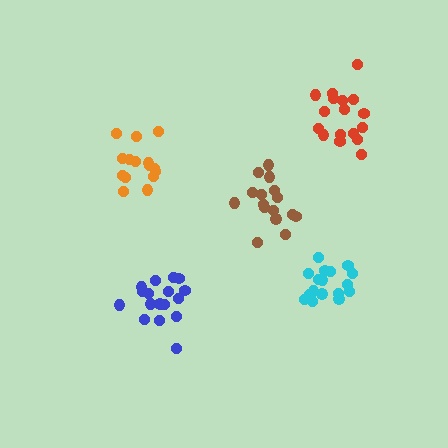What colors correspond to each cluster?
The clusters are colored: blue, brown, red, cyan, orange.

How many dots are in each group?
Group 1: 17 dots, Group 2: 16 dots, Group 3: 17 dots, Group 4: 18 dots, Group 5: 15 dots (83 total).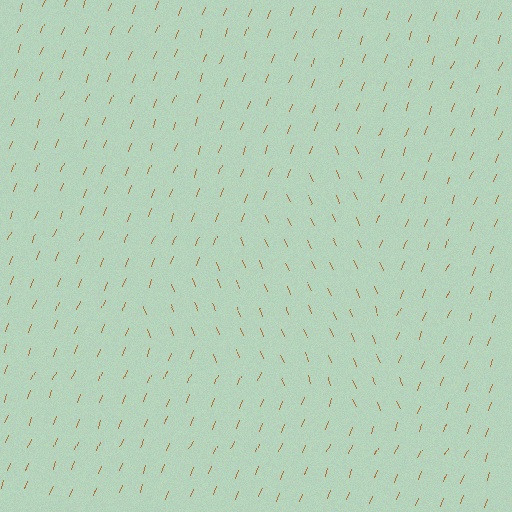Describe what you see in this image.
The image is filled with small brown line segments. A triangle region in the image has lines oriented differently from the surrounding lines, creating a visible texture boundary.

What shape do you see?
I see a triangle.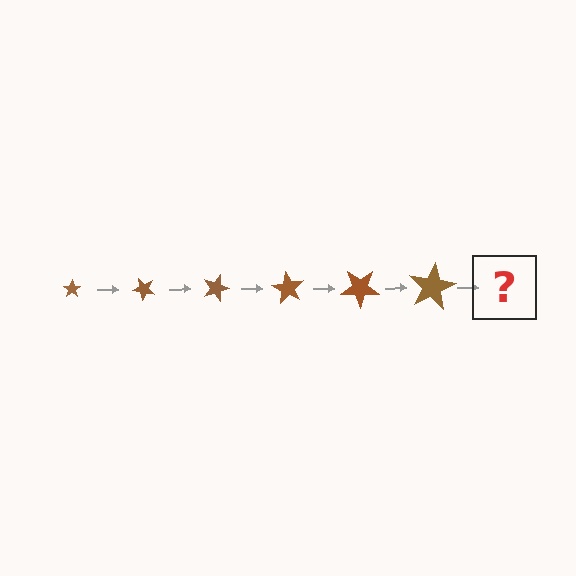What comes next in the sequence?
The next element should be a star, larger than the previous one and rotated 270 degrees from the start.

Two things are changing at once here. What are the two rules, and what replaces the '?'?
The two rules are that the star grows larger each step and it rotates 45 degrees each step. The '?' should be a star, larger than the previous one and rotated 270 degrees from the start.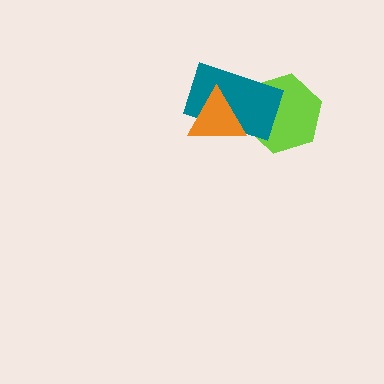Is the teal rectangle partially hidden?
Yes, it is partially covered by another shape.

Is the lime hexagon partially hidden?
Yes, it is partially covered by another shape.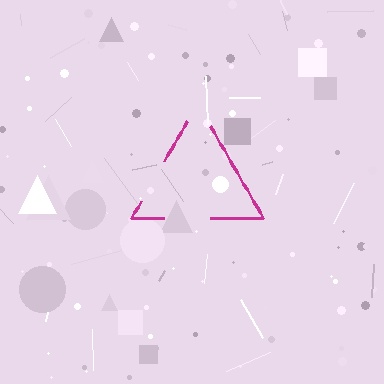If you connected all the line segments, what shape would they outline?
They would outline a triangle.